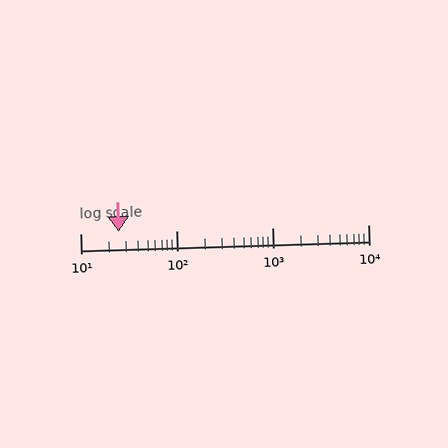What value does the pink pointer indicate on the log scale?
The pointer indicates approximately 25.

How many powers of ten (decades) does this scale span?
The scale spans 3 decades, from 10 to 10000.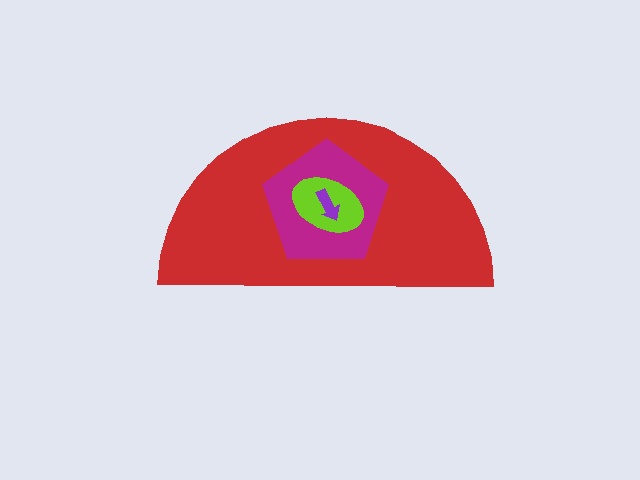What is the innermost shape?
The purple arrow.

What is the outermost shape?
The red semicircle.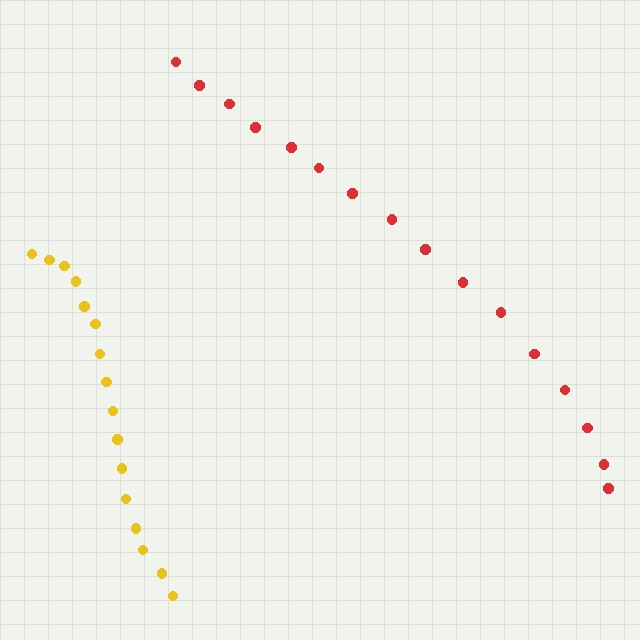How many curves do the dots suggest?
There are 2 distinct paths.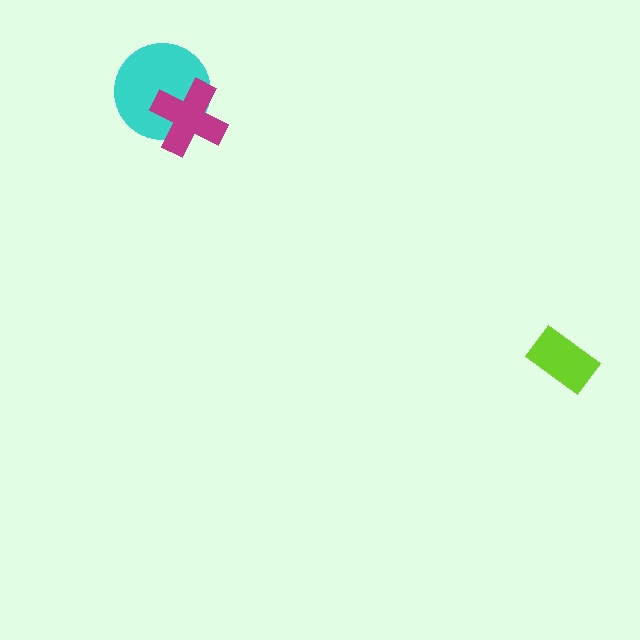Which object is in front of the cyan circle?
The magenta cross is in front of the cyan circle.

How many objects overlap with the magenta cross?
1 object overlaps with the magenta cross.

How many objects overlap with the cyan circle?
1 object overlaps with the cyan circle.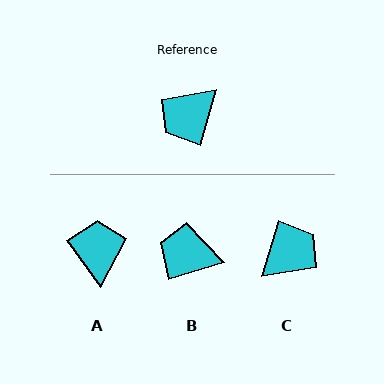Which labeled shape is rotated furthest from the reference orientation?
C, about 179 degrees away.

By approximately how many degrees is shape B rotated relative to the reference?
Approximately 57 degrees clockwise.